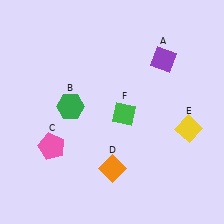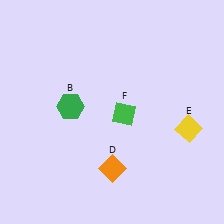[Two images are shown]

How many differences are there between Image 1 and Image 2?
There are 2 differences between the two images.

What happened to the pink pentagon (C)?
The pink pentagon (C) was removed in Image 2. It was in the bottom-left area of Image 1.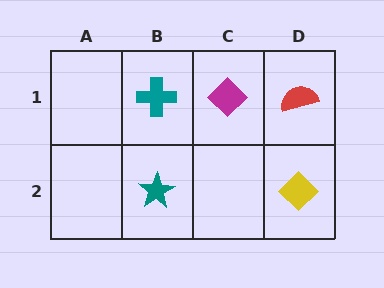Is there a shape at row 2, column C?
No, that cell is empty.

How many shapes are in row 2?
2 shapes.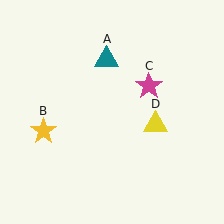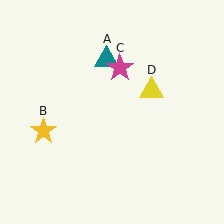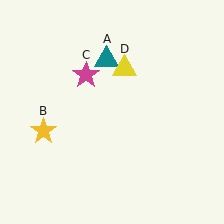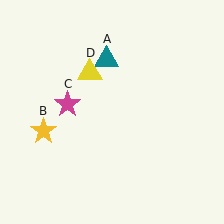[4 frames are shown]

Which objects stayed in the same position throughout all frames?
Teal triangle (object A) and yellow star (object B) remained stationary.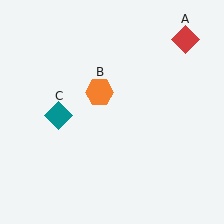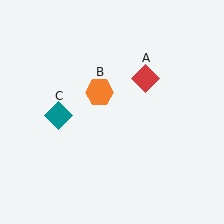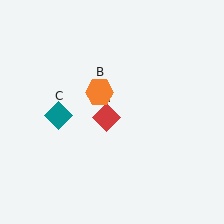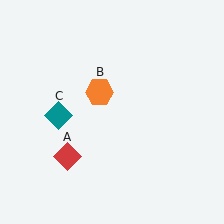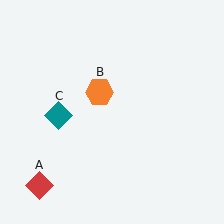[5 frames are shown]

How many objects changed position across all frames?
1 object changed position: red diamond (object A).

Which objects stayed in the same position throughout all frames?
Orange hexagon (object B) and teal diamond (object C) remained stationary.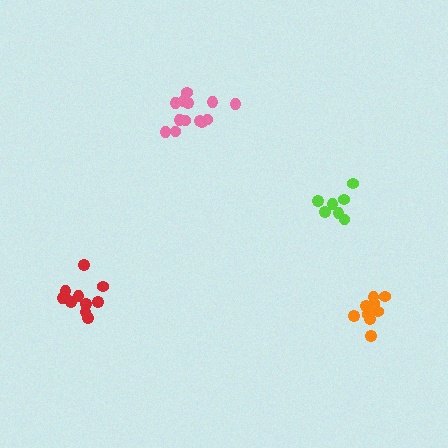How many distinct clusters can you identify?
There are 4 distinct clusters.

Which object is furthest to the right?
The orange cluster is rightmost.